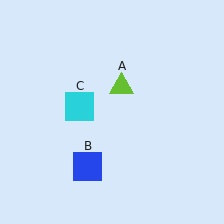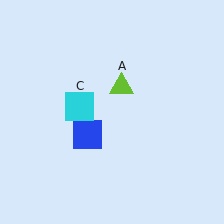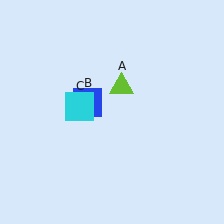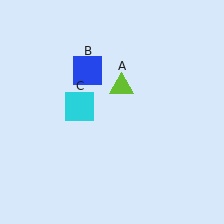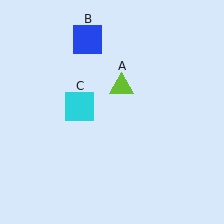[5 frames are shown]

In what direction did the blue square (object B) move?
The blue square (object B) moved up.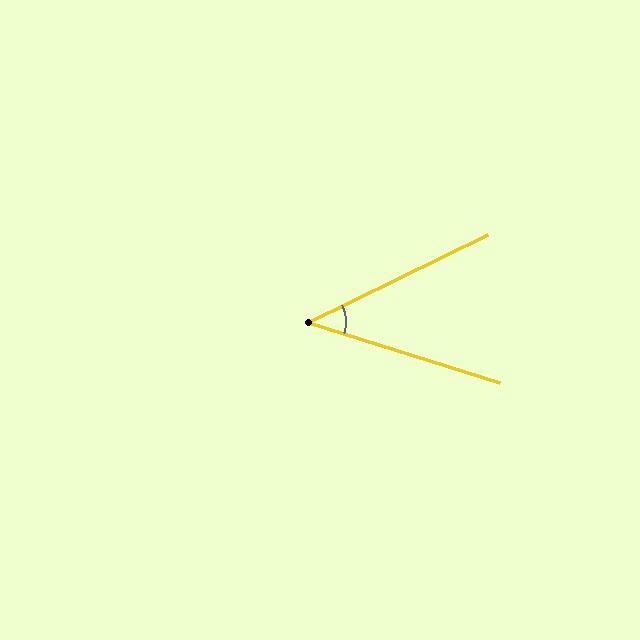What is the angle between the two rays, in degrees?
Approximately 44 degrees.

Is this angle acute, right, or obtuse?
It is acute.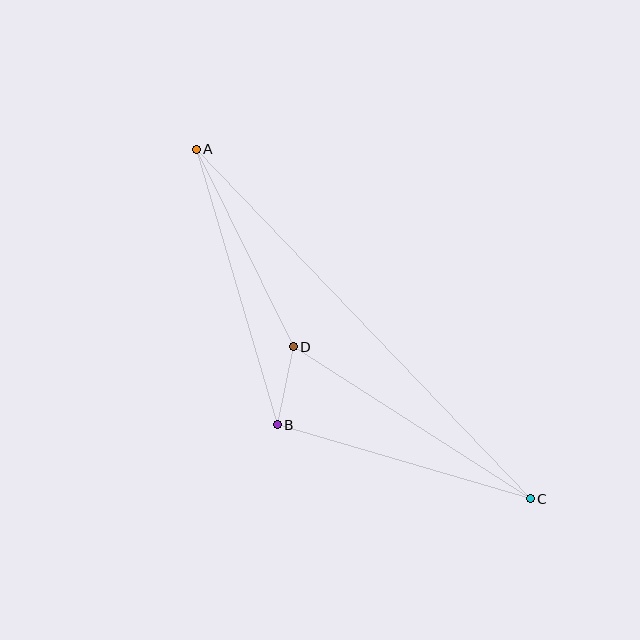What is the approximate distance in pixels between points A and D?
The distance between A and D is approximately 220 pixels.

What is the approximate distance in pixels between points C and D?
The distance between C and D is approximately 281 pixels.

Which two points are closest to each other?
Points B and D are closest to each other.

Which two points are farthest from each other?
Points A and C are farthest from each other.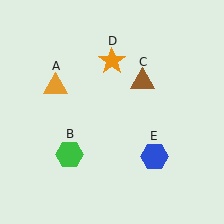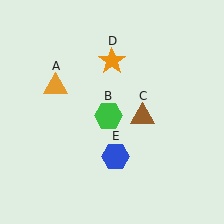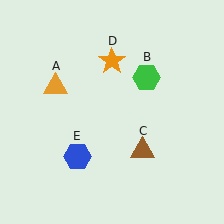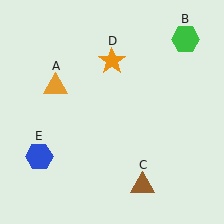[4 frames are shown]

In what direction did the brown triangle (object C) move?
The brown triangle (object C) moved down.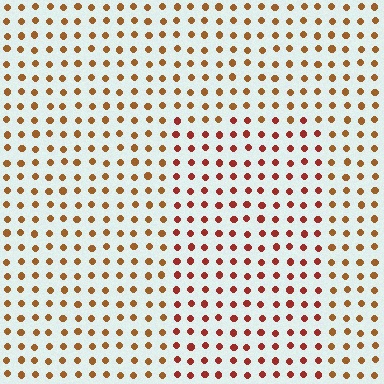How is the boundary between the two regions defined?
The boundary is defined purely by a slight shift in hue (about 27 degrees). Spacing, size, and orientation are identical on both sides.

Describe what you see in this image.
The image is filled with small brown elements in a uniform arrangement. A rectangle-shaped region is visible where the elements are tinted to a slightly different hue, forming a subtle color boundary.